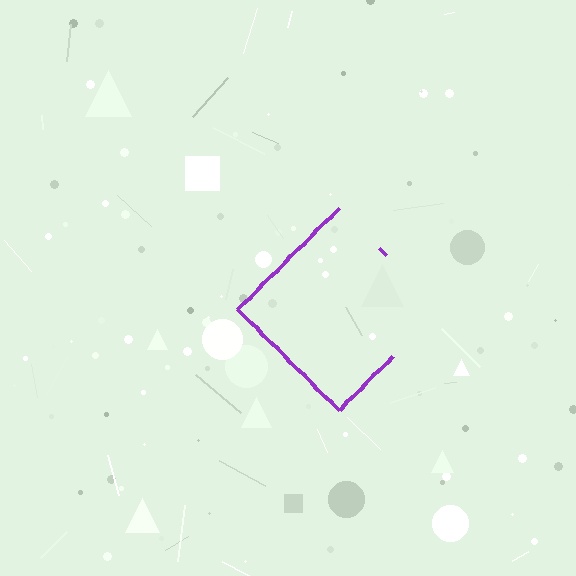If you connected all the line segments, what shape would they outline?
They would outline a diamond.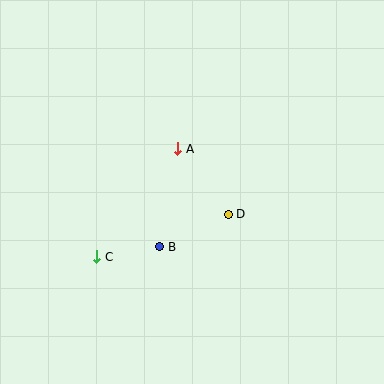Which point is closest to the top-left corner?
Point A is closest to the top-left corner.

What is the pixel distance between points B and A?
The distance between B and A is 100 pixels.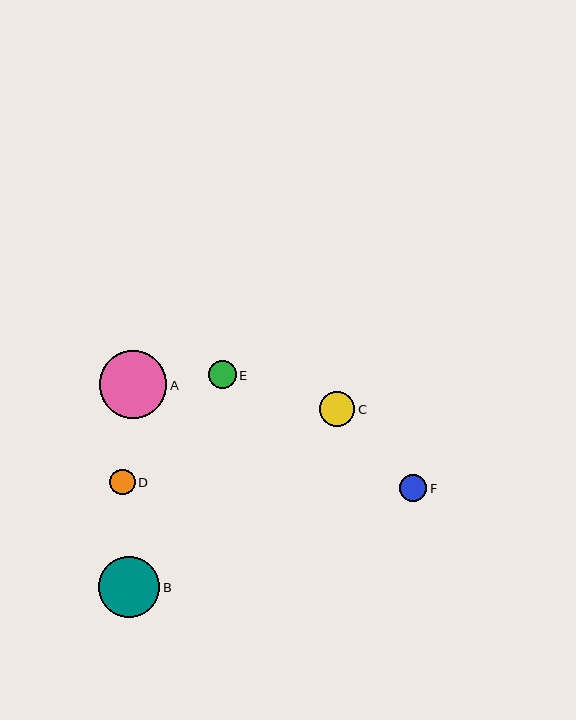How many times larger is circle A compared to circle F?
Circle A is approximately 2.4 times the size of circle F.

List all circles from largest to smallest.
From largest to smallest: A, B, C, F, E, D.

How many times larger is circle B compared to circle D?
Circle B is approximately 2.4 times the size of circle D.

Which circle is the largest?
Circle A is the largest with a size of approximately 68 pixels.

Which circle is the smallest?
Circle D is the smallest with a size of approximately 26 pixels.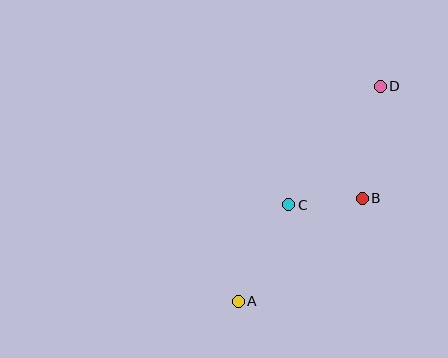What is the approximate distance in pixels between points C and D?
The distance between C and D is approximately 150 pixels.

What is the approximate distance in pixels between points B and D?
The distance between B and D is approximately 114 pixels.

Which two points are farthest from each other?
Points A and D are farthest from each other.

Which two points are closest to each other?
Points B and C are closest to each other.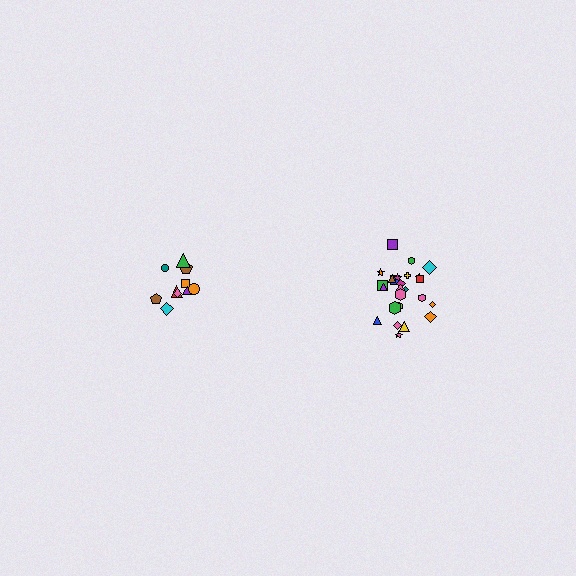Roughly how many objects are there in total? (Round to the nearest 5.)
Roughly 35 objects in total.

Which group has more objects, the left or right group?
The right group.